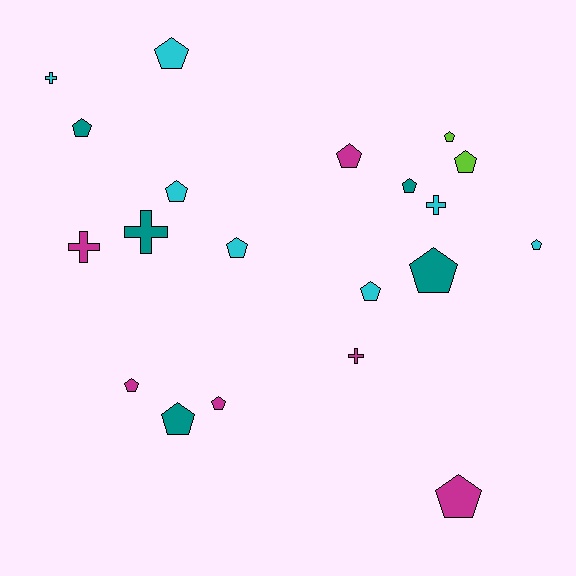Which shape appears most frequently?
Pentagon, with 15 objects.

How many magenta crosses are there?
There are 2 magenta crosses.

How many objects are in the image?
There are 20 objects.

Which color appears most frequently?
Cyan, with 7 objects.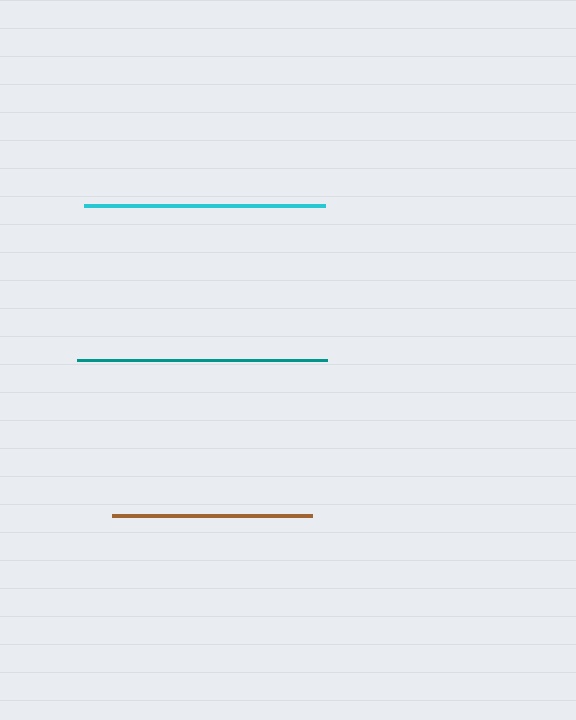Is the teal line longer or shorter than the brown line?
The teal line is longer than the brown line.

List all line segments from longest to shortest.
From longest to shortest: teal, cyan, brown.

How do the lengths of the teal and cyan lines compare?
The teal and cyan lines are approximately the same length.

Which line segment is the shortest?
The brown line is the shortest at approximately 200 pixels.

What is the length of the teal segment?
The teal segment is approximately 250 pixels long.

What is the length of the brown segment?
The brown segment is approximately 200 pixels long.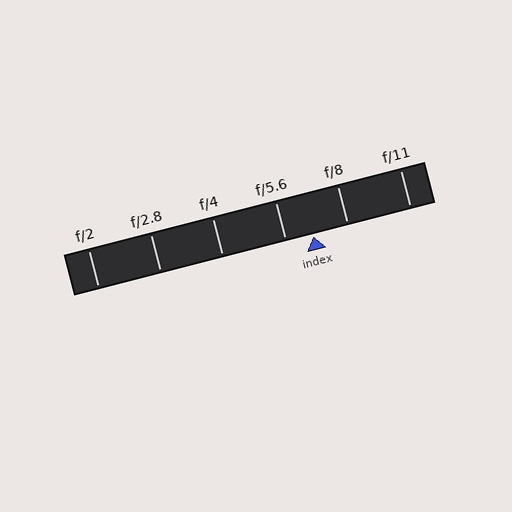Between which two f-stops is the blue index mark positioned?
The index mark is between f/5.6 and f/8.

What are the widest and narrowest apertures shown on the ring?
The widest aperture shown is f/2 and the narrowest is f/11.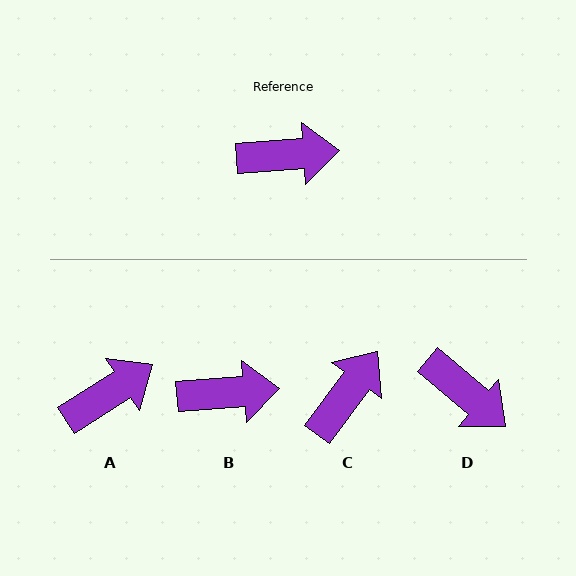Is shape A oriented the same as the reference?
No, it is off by about 28 degrees.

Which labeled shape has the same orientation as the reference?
B.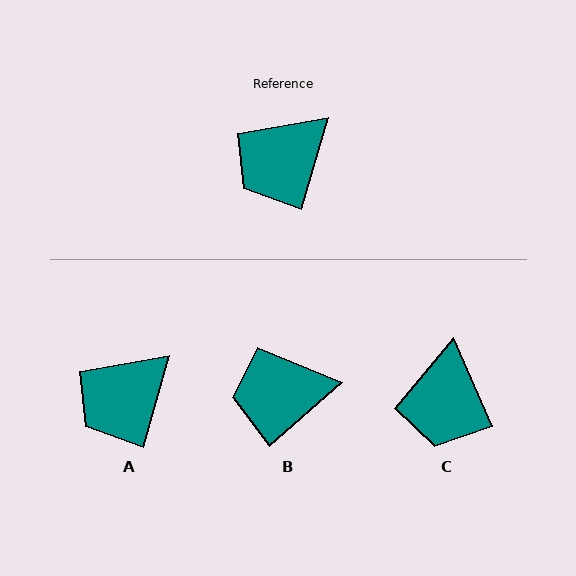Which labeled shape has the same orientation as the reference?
A.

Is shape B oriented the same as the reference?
No, it is off by about 33 degrees.